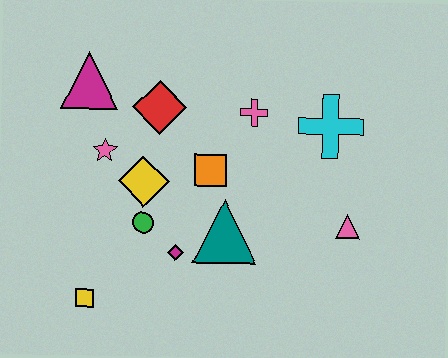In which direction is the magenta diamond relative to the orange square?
The magenta diamond is below the orange square.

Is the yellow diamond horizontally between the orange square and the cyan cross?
No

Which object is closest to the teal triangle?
The magenta diamond is closest to the teal triangle.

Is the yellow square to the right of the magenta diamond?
No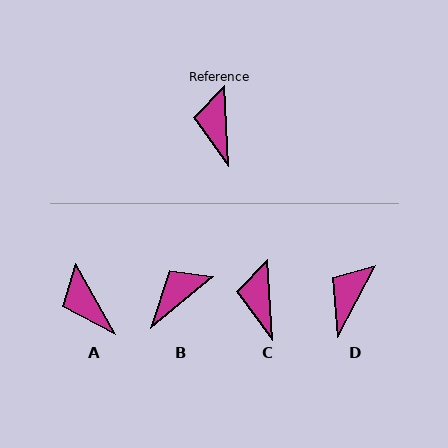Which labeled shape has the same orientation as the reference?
C.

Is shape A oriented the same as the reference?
No, it is off by about 27 degrees.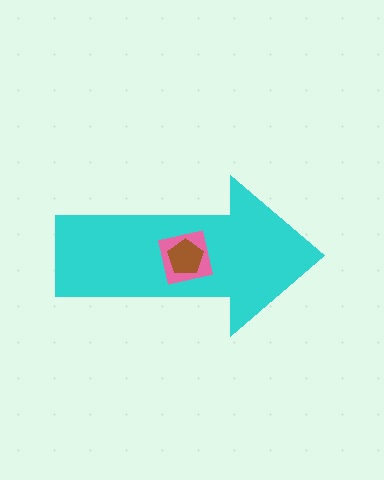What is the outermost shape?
The cyan arrow.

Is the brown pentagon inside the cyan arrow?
Yes.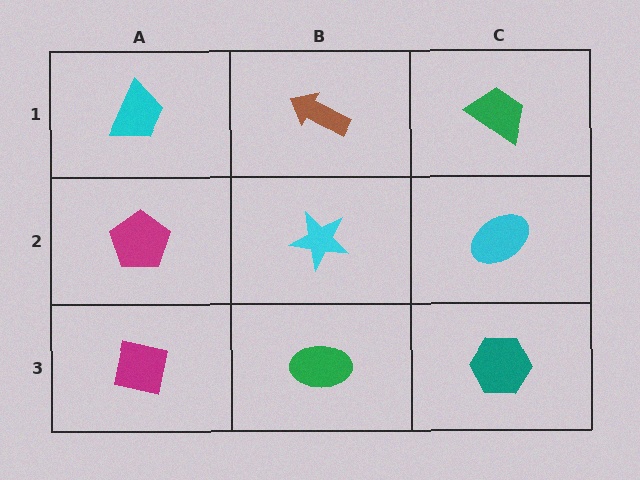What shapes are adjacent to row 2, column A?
A cyan trapezoid (row 1, column A), a magenta square (row 3, column A), a cyan star (row 2, column B).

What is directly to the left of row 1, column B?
A cyan trapezoid.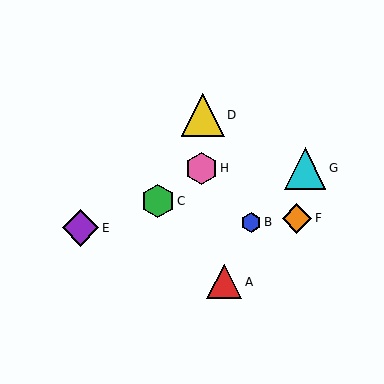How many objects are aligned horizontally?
2 objects (G, H) are aligned horizontally.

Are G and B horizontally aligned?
No, G is at y≈168 and B is at y≈222.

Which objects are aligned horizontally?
Objects G, H are aligned horizontally.